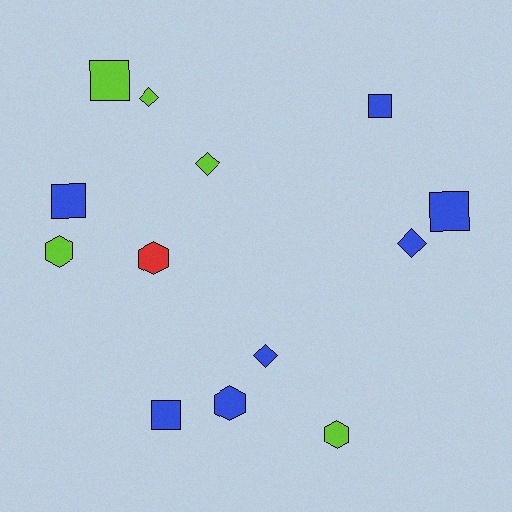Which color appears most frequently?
Blue, with 7 objects.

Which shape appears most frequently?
Square, with 5 objects.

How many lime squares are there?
There is 1 lime square.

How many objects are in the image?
There are 13 objects.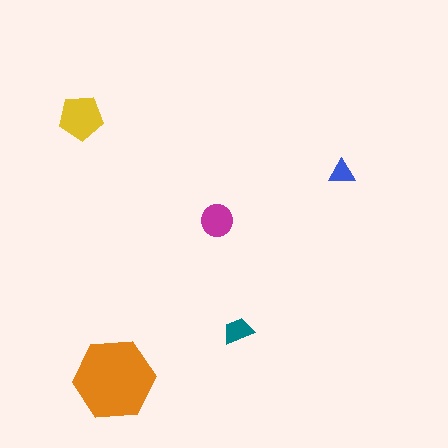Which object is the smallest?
The blue triangle.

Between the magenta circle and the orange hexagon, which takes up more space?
The orange hexagon.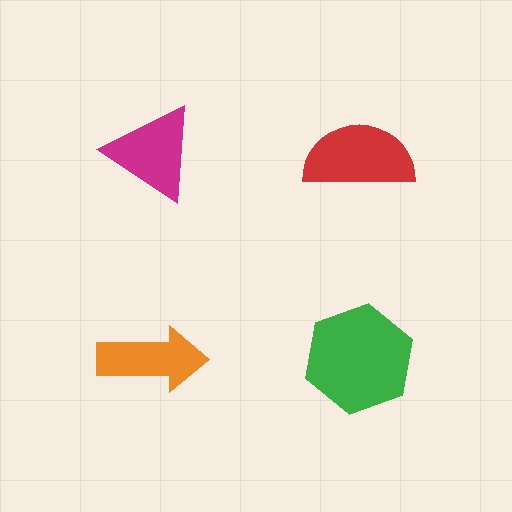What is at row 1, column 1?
A magenta triangle.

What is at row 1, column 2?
A red semicircle.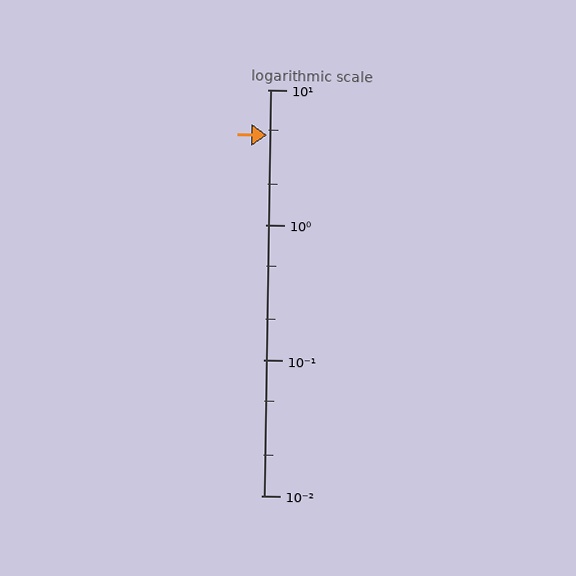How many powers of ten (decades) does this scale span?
The scale spans 3 decades, from 0.01 to 10.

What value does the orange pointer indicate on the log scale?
The pointer indicates approximately 4.6.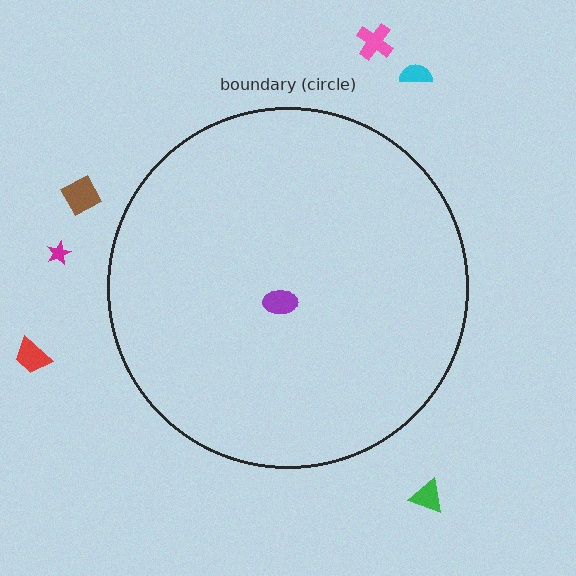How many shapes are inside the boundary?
1 inside, 6 outside.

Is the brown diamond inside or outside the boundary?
Outside.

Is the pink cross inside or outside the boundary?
Outside.